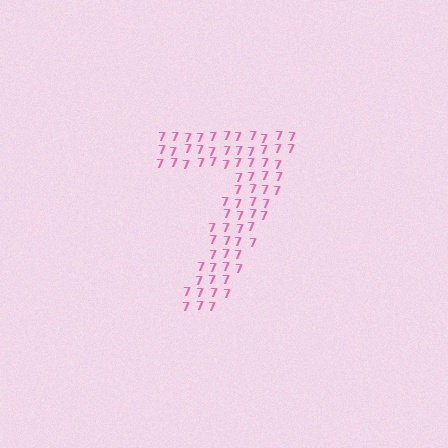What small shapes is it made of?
It is made of small digit 7's.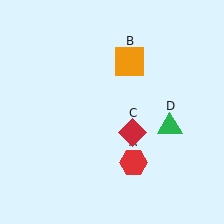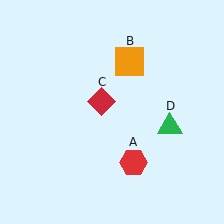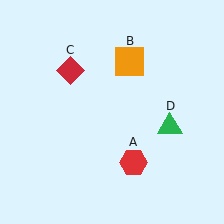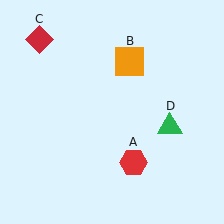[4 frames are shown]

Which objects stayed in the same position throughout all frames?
Red hexagon (object A) and orange square (object B) and green triangle (object D) remained stationary.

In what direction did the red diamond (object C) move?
The red diamond (object C) moved up and to the left.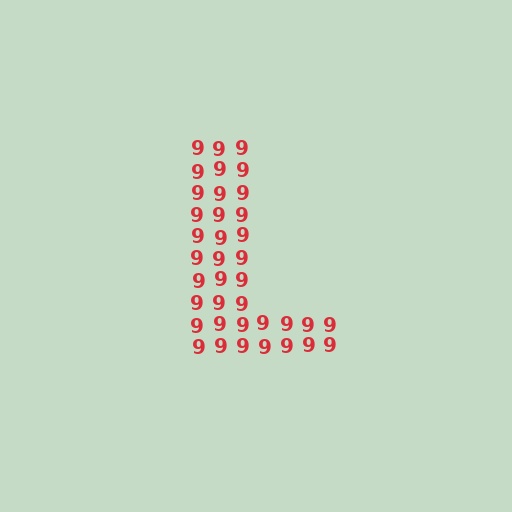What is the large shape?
The large shape is the letter L.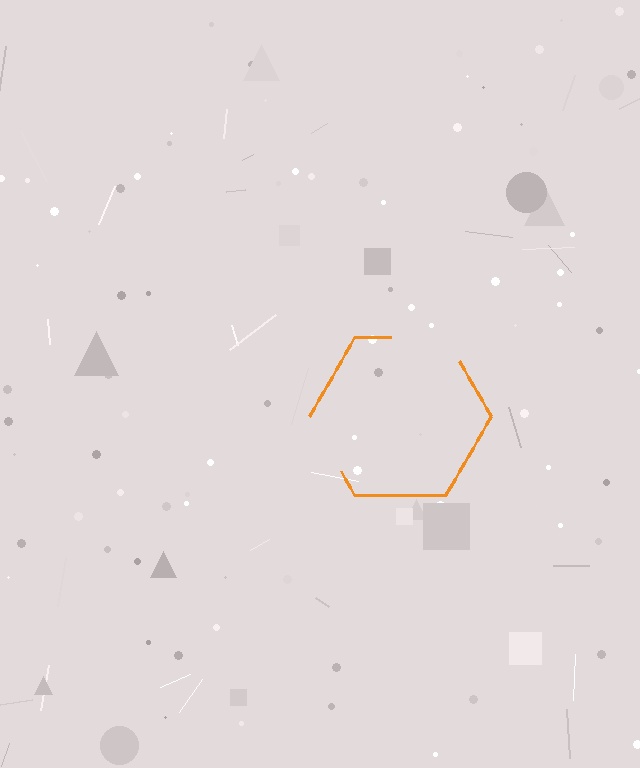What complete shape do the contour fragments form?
The contour fragments form a hexagon.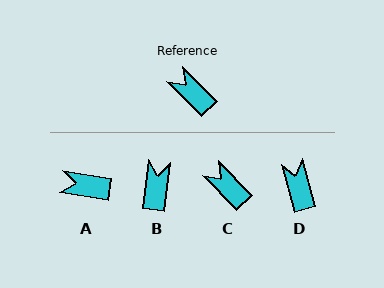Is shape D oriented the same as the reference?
No, it is off by about 29 degrees.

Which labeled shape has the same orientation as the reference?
C.